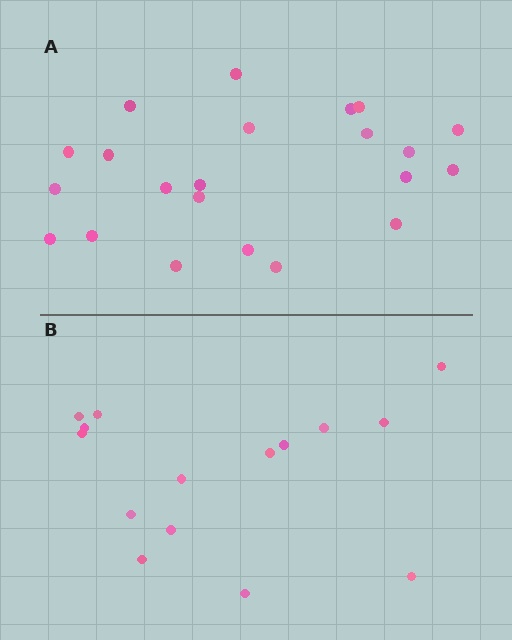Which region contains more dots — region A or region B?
Region A (the top region) has more dots.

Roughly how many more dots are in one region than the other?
Region A has roughly 8 or so more dots than region B.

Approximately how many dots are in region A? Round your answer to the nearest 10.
About 20 dots. (The exact count is 22, which rounds to 20.)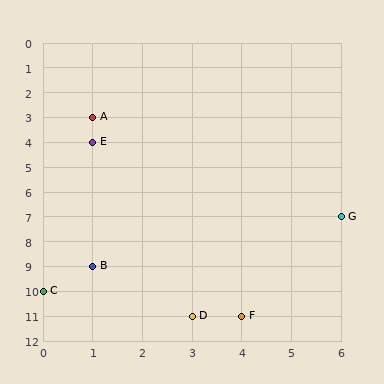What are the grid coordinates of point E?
Point E is at grid coordinates (1, 4).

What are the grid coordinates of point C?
Point C is at grid coordinates (0, 10).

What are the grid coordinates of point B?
Point B is at grid coordinates (1, 9).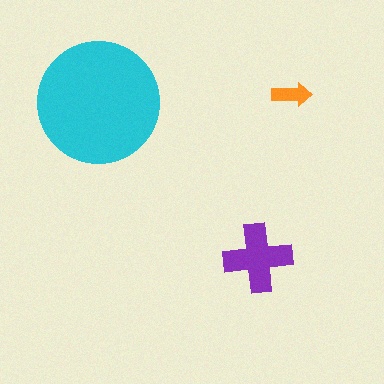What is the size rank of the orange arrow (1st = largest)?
3rd.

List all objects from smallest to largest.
The orange arrow, the purple cross, the cyan circle.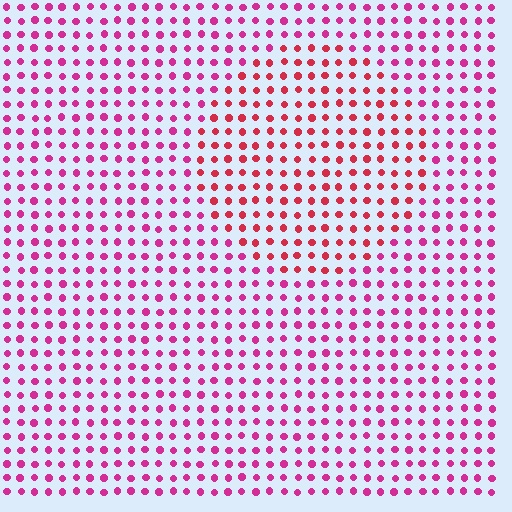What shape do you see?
I see a circle.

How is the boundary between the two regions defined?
The boundary is defined purely by a slight shift in hue (about 28 degrees). Spacing, size, and orientation are identical on both sides.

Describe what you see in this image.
The image is filled with small magenta elements in a uniform arrangement. A circle-shaped region is visible where the elements are tinted to a slightly different hue, forming a subtle color boundary.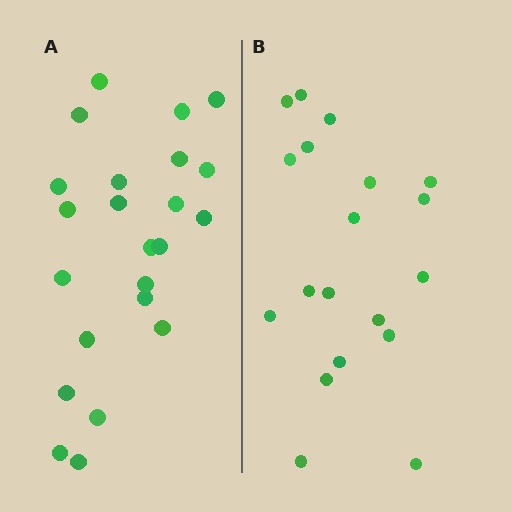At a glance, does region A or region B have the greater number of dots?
Region A (the left region) has more dots.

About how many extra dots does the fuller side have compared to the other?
Region A has about 4 more dots than region B.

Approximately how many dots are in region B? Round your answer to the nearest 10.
About 20 dots. (The exact count is 19, which rounds to 20.)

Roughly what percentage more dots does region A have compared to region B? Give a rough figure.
About 20% more.